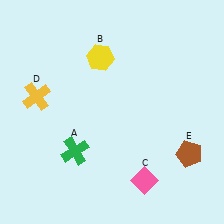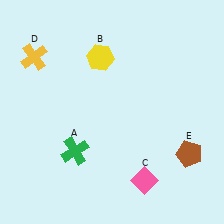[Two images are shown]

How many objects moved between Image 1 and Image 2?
1 object moved between the two images.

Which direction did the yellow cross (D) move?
The yellow cross (D) moved up.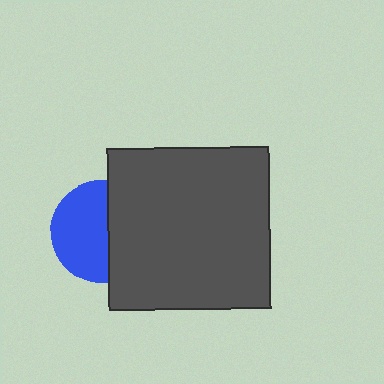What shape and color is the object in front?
The object in front is a dark gray square.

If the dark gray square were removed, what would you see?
You would see the complete blue circle.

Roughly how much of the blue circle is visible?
About half of it is visible (roughly 57%).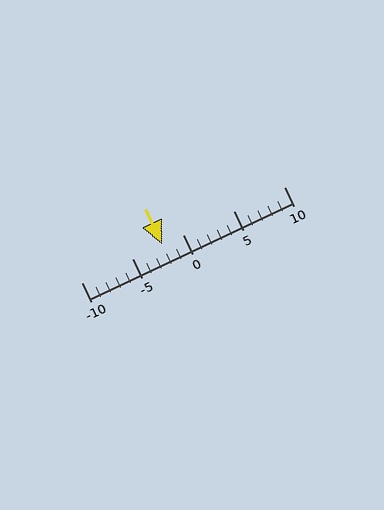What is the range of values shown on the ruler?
The ruler shows values from -10 to 10.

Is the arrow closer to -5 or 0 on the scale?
The arrow is closer to 0.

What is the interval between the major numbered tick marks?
The major tick marks are spaced 5 units apart.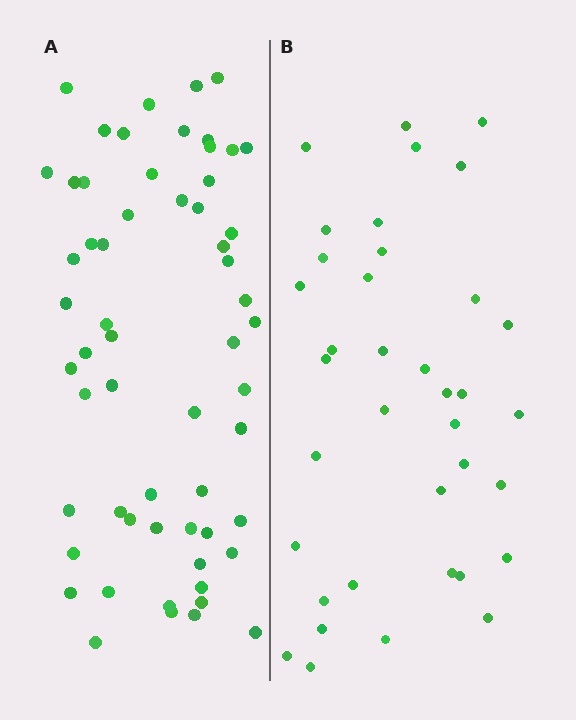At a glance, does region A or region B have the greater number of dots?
Region A (the left region) has more dots.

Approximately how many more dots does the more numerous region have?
Region A has approximately 20 more dots than region B.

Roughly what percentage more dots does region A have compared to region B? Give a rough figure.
About 60% more.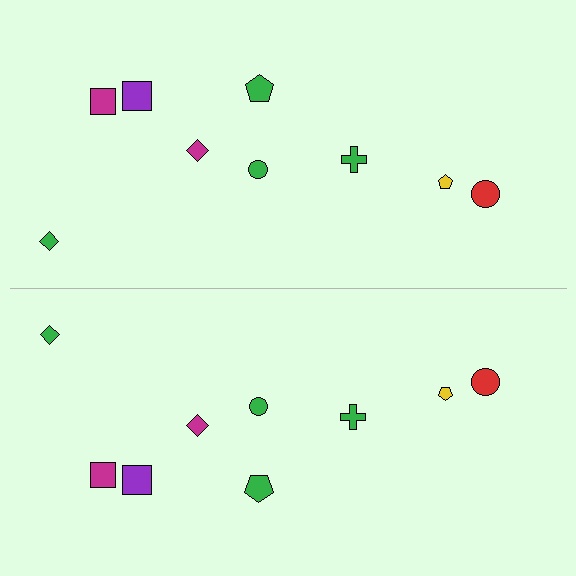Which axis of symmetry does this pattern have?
The pattern has a horizontal axis of symmetry running through the center of the image.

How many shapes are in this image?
There are 18 shapes in this image.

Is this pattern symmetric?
Yes, this pattern has bilateral (reflection) symmetry.